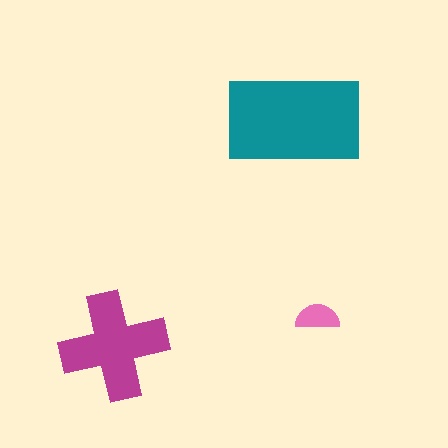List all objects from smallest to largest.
The pink semicircle, the magenta cross, the teal rectangle.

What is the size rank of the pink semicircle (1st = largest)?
3rd.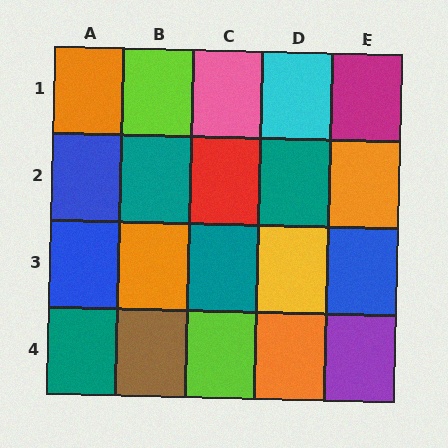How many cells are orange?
4 cells are orange.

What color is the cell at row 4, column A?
Teal.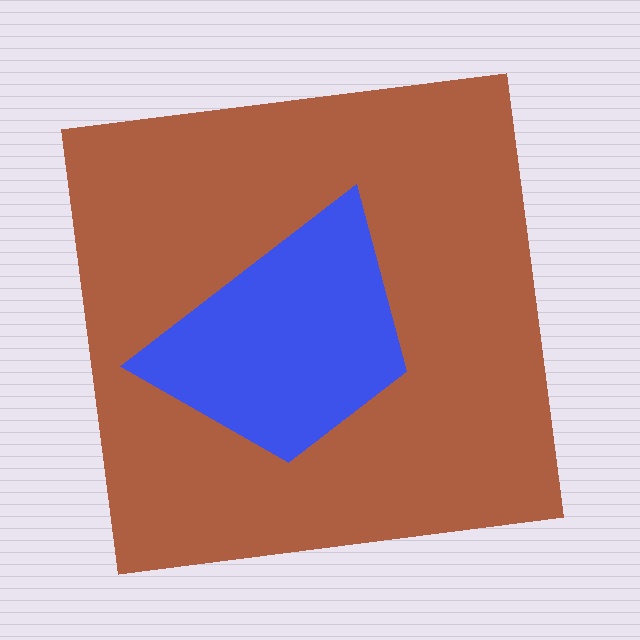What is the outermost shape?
The brown square.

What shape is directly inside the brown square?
The blue trapezoid.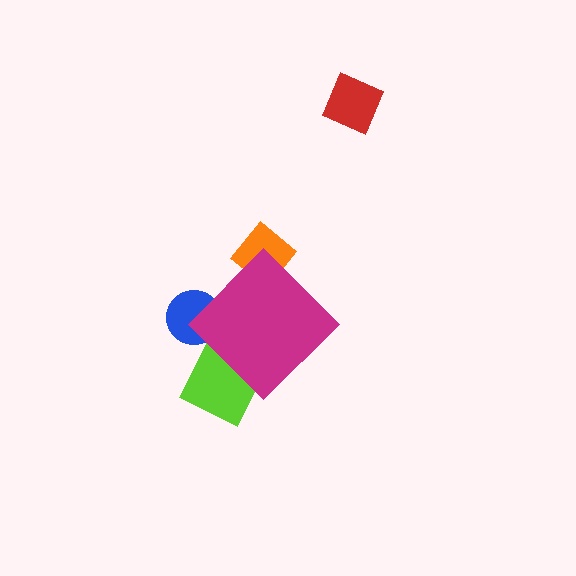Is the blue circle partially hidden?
Yes, the blue circle is partially hidden behind the magenta diamond.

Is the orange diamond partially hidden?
Yes, the orange diamond is partially hidden behind the magenta diamond.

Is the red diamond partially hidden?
No, the red diamond is fully visible.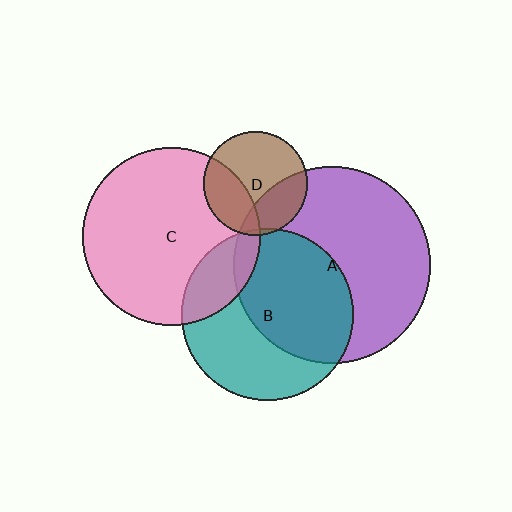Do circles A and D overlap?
Yes.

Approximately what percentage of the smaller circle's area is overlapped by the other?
Approximately 30%.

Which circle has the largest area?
Circle A (purple).